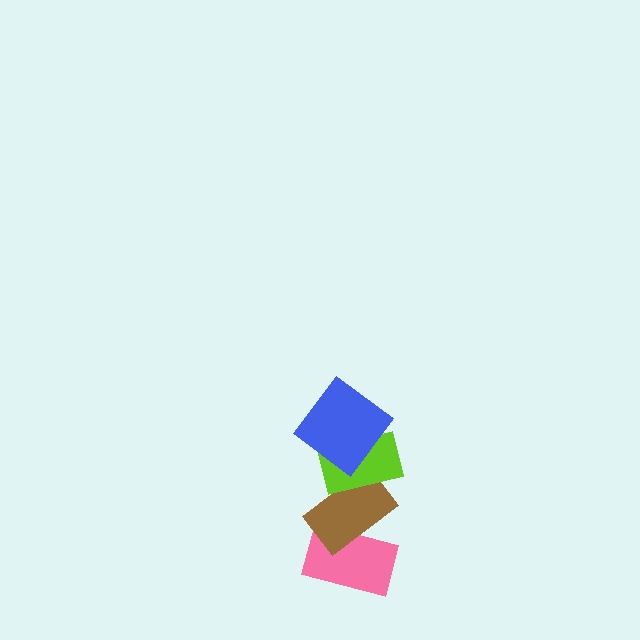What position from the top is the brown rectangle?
The brown rectangle is 3rd from the top.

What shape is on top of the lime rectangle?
The blue diamond is on top of the lime rectangle.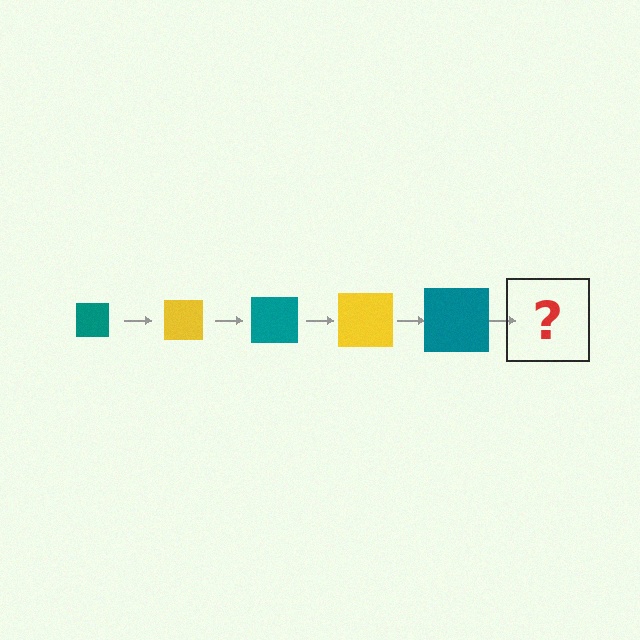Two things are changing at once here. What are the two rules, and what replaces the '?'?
The two rules are that the square grows larger each step and the color cycles through teal and yellow. The '?' should be a yellow square, larger than the previous one.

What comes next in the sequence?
The next element should be a yellow square, larger than the previous one.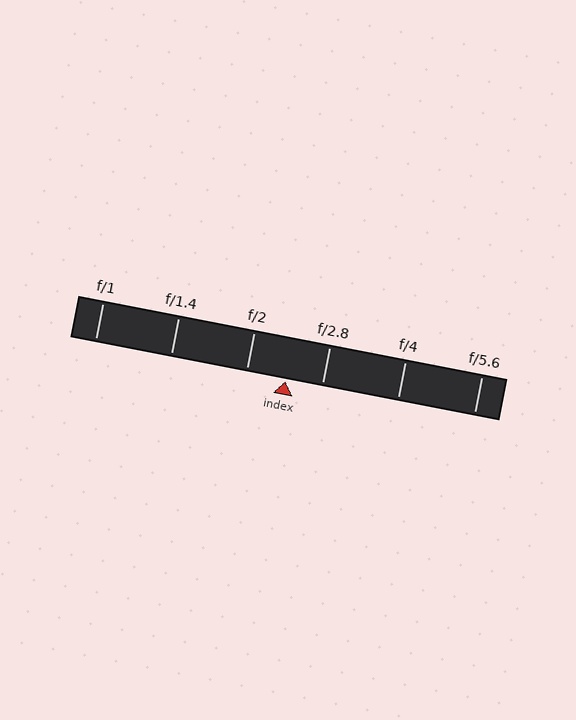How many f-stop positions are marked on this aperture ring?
There are 6 f-stop positions marked.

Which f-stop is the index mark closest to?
The index mark is closest to f/2.8.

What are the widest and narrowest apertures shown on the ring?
The widest aperture shown is f/1 and the narrowest is f/5.6.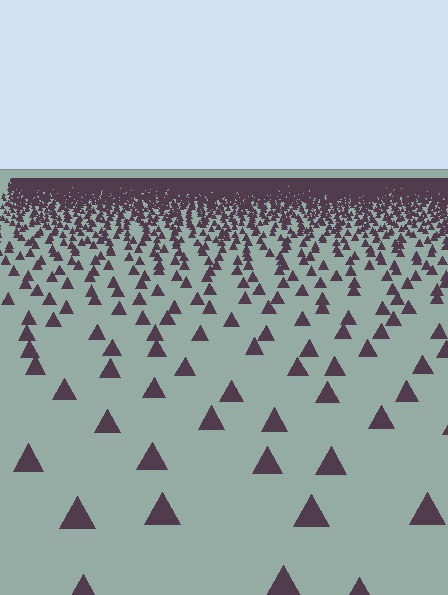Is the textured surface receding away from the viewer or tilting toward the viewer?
The surface is receding away from the viewer. Texture elements get smaller and denser toward the top.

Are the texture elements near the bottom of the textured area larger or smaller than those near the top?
Larger. Near the bottom, elements are closer to the viewer and appear at a bigger on-screen size.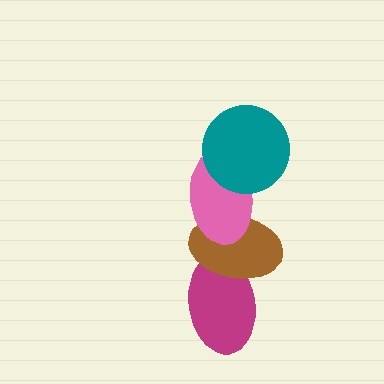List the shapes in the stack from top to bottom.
From top to bottom: the teal circle, the pink ellipse, the brown ellipse, the magenta ellipse.